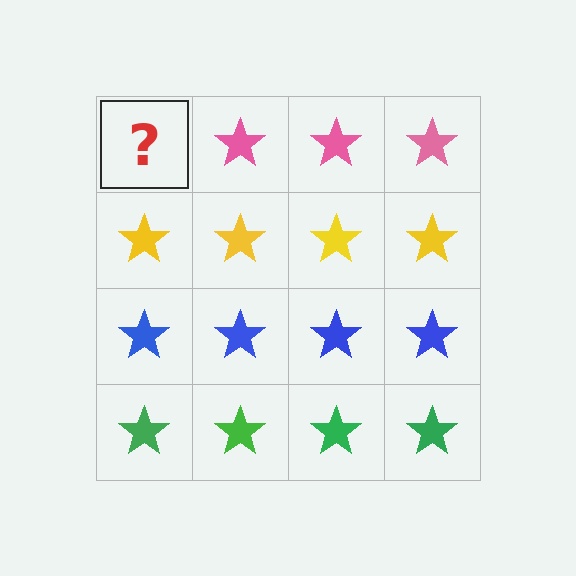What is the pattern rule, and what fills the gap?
The rule is that each row has a consistent color. The gap should be filled with a pink star.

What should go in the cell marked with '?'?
The missing cell should contain a pink star.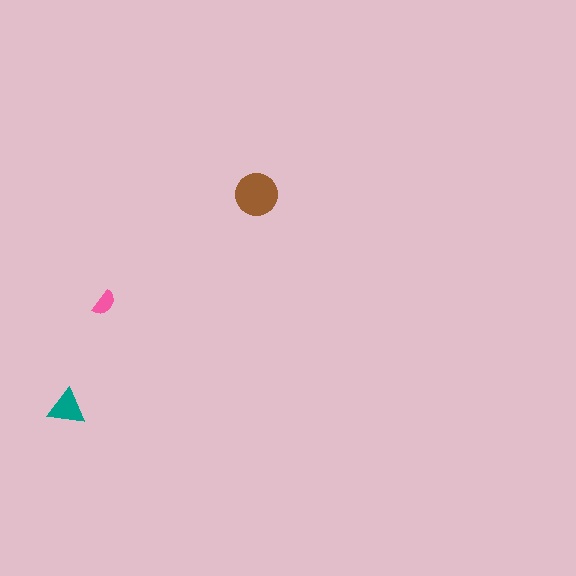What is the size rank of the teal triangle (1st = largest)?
2nd.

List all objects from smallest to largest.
The pink semicircle, the teal triangle, the brown circle.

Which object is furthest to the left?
The teal triangle is leftmost.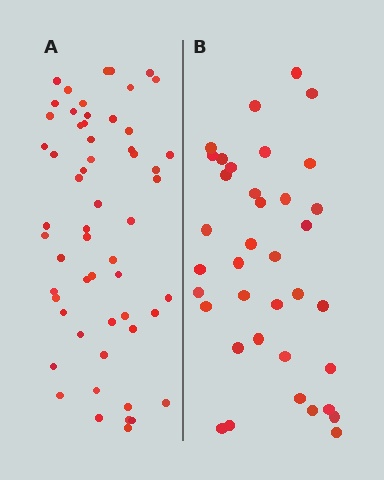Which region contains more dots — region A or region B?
Region A (the left region) has more dots.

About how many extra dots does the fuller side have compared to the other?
Region A has approximately 20 more dots than region B.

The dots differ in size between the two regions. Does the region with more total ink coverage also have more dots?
No. Region B has more total ink coverage because its dots are larger, but region A actually contains more individual dots. Total area can be misleading — the number of items is what matters here.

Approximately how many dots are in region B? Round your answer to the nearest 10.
About 40 dots. (The exact count is 37, which rounds to 40.)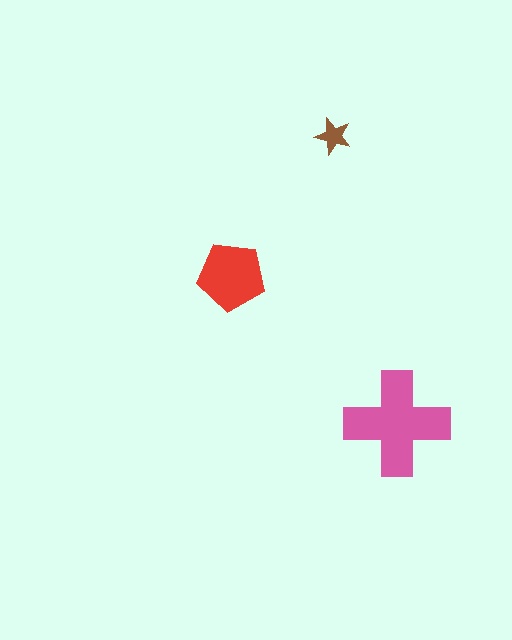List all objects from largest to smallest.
The pink cross, the red pentagon, the brown star.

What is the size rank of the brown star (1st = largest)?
3rd.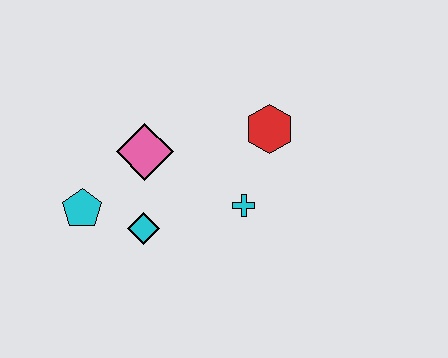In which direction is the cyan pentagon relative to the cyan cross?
The cyan pentagon is to the left of the cyan cross.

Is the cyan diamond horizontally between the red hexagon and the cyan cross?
No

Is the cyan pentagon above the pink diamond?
No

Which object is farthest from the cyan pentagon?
The red hexagon is farthest from the cyan pentagon.